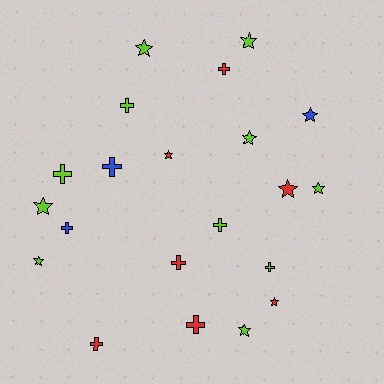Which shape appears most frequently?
Star, with 11 objects.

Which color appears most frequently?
Lime, with 11 objects.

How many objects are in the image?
There are 21 objects.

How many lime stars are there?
There are 7 lime stars.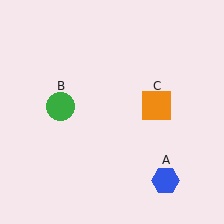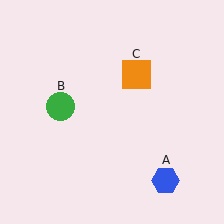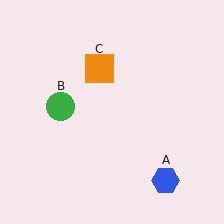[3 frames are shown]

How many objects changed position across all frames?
1 object changed position: orange square (object C).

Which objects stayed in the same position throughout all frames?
Blue hexagon (object A) and green circle (object B) remained stationary.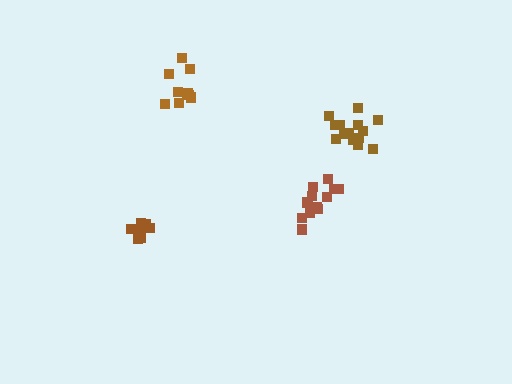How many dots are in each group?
Group 1: 9 dots, Group 2: 12 dots, Group 3: 10 dots, Group 4: 15 dots (46 total).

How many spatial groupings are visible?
There are 4 spatial groupings.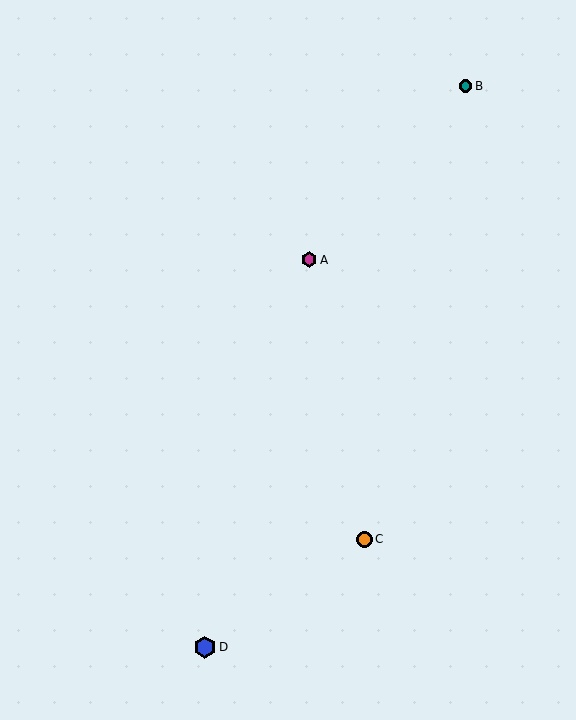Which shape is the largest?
The blue hexagon (labeled D) is the largest.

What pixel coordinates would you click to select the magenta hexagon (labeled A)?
Click at (309, 260) to select the magenta hexagon A.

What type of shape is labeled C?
Shape C is an orange circle.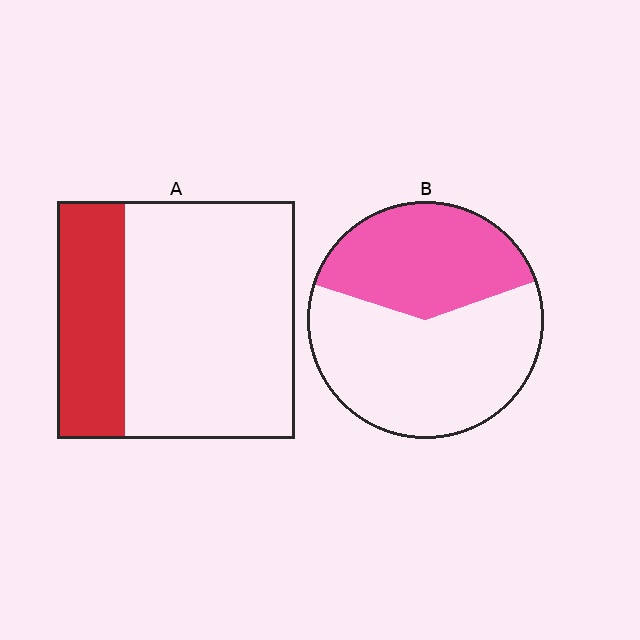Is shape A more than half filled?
No.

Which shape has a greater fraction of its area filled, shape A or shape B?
Shape B.